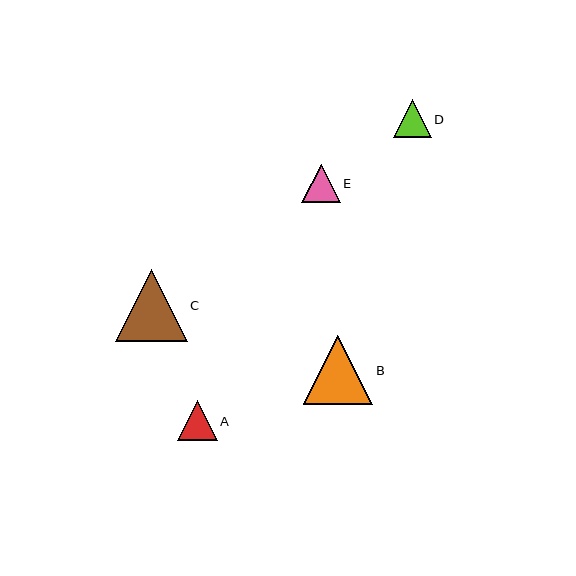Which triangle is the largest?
Triangle C is the largest with a size of approximately 72 pixels.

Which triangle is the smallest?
Triangle D is the smallest with a size of approximately 38 pixels.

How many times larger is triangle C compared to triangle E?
Triangle C is approximately 1.9 times the size of triangle E.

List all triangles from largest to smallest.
From largest to smallest: C, B, A, E, D.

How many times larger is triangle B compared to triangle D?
Triangle B is approximately 1.9 times the size of triangle D.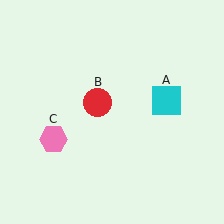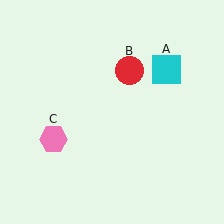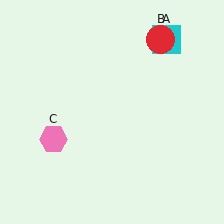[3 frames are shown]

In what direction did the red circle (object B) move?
The red circle (object B) moved up and to the right.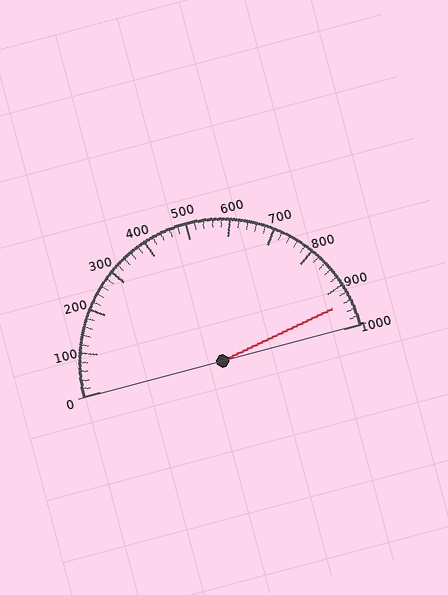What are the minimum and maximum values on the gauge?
The gauge ranges from 0 to 1000.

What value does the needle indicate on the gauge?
The needle indicates approximately 940.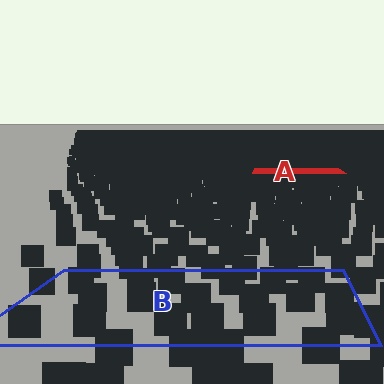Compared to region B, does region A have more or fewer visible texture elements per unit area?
Region A has more texture elements per unit area — they are packed more densely because it is farther away.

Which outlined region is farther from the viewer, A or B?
Region A is farther from the viewer — the texture elements inside it appear smaller and more densely packed.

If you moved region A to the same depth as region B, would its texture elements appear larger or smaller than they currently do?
They would appear larger. At a closer depth, the same texture elements are projected at a bigger on-screen size.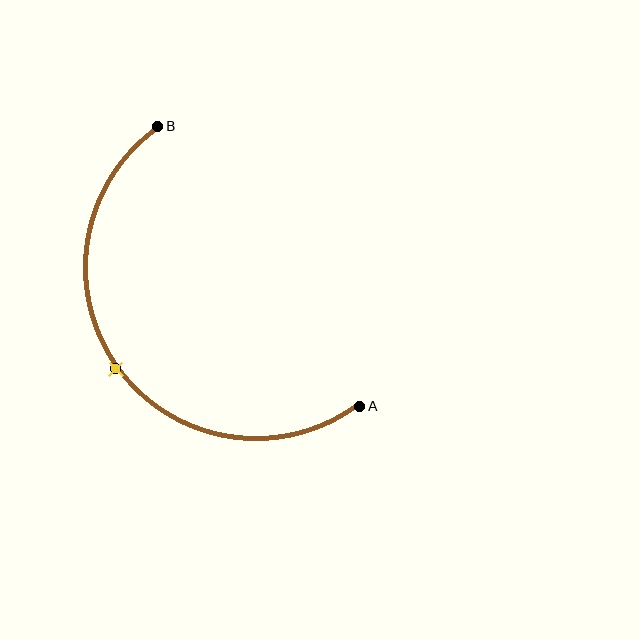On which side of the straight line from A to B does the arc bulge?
The arc bulges below and to the left of the straight line connecting A and B.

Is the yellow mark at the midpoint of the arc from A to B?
Yes. The yellow mark lies on the arc at equal arc-length from both A and B — it is the arc midpoint.